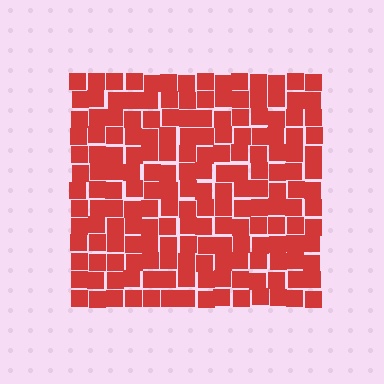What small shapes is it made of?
It is made of small squares.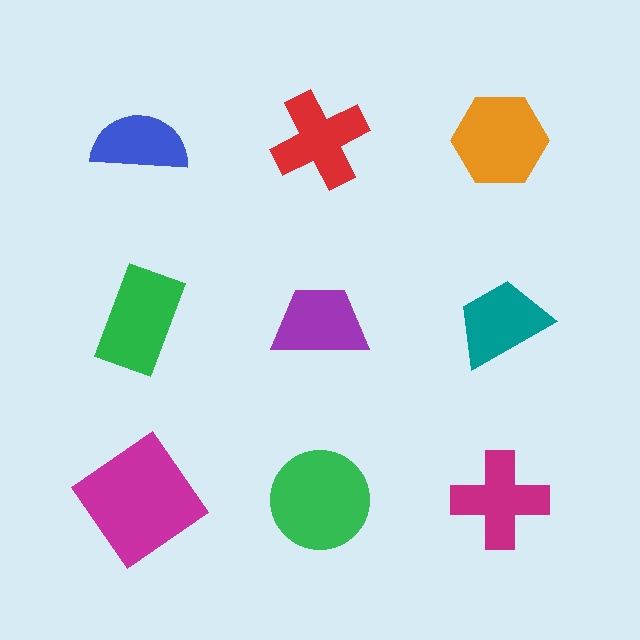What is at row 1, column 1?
A blue semicircle.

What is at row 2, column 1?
A green rectangle.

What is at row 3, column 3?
A magenta cross.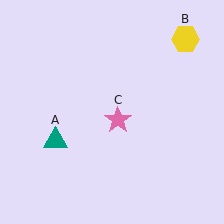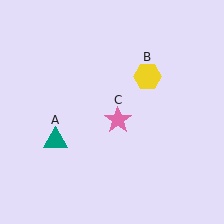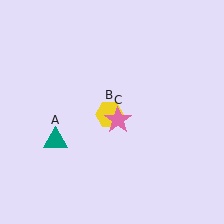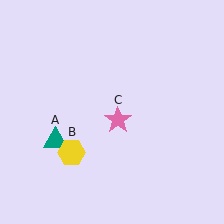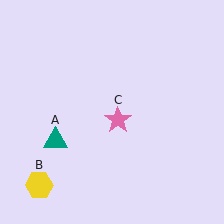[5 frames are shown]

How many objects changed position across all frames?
1 object changed position: yellow hexagon (object B).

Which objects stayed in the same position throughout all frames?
Teal triangle (object A) and pink star (object C) remained stationary.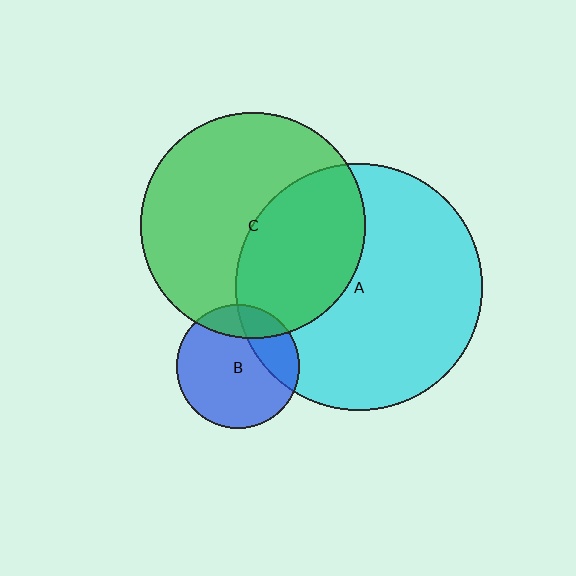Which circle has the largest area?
Circle A (cyan).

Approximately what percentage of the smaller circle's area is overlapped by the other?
Approximately 25%.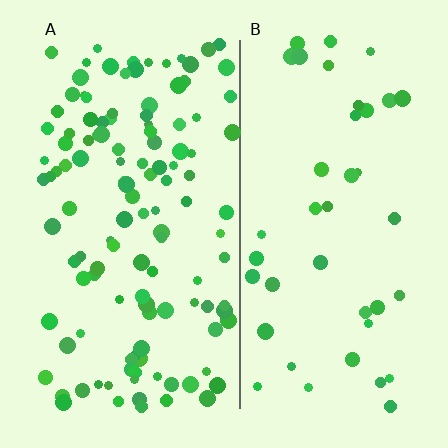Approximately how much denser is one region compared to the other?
Approximately 2.8× — region A over region B.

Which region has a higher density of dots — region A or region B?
A (the left).